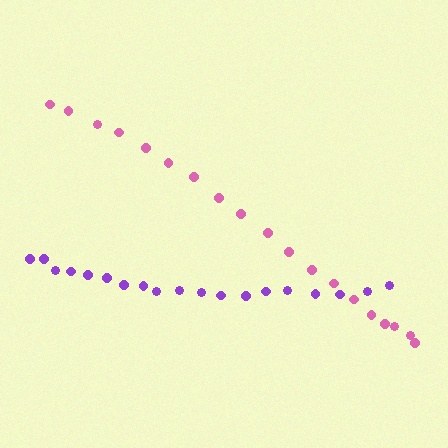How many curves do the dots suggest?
There are 2 distinct paths.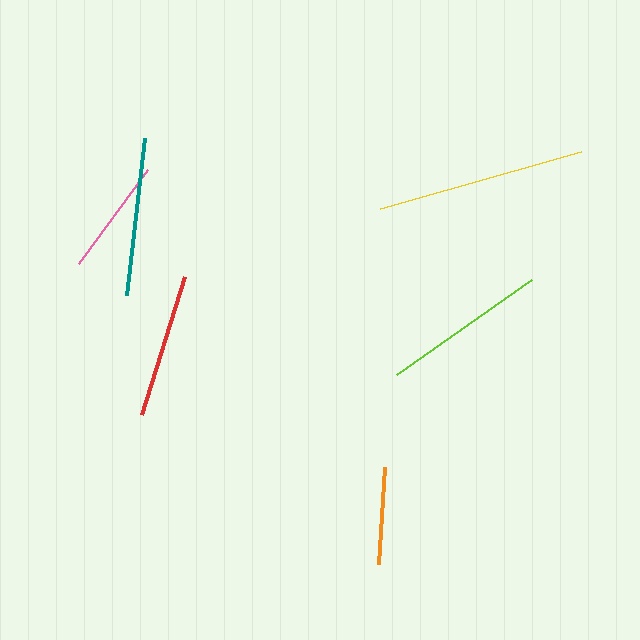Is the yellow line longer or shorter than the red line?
The yellow line is longer than the red line.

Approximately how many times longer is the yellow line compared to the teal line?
The yellow line is approximately 1.3 times the length of the teal line.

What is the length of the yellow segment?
The yellow segment is approximately 209 pixels long.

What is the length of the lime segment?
The lime segment is approximately 165 pixels long.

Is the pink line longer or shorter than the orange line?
The pink line is longer than the orange line.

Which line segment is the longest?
The yellow line is the longest at approximately 209 pixels.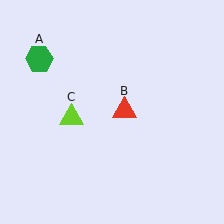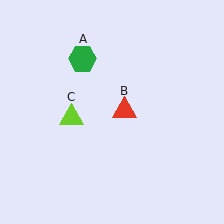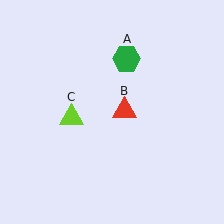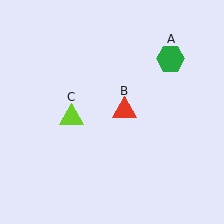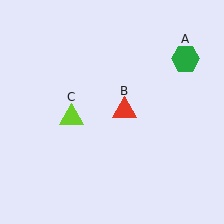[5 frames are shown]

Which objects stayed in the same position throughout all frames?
Red triangle (object B) and lime triangle (object C) remained stationary.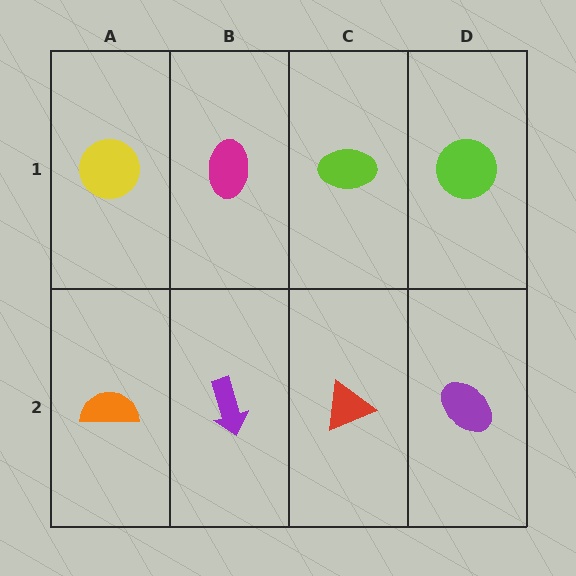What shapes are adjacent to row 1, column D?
A purple ellipse (row 2, column D), a lime ellipse (row 1, column C).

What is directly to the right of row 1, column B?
A lime ellipse.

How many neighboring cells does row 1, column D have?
2.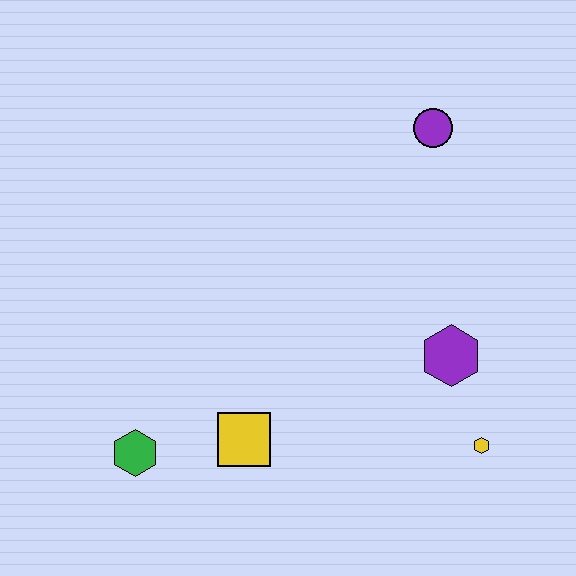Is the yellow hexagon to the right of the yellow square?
Yes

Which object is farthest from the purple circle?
The green hexagon is farthest from the purple circle.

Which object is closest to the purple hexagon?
The yellow hexagon is closest to the purple hexagon.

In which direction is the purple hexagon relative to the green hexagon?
The purple hexagon is to the right of the green hexagon.